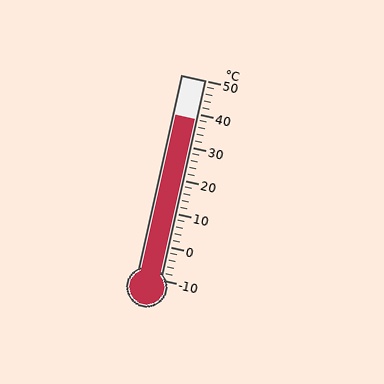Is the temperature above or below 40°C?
The temperature is below 40°C.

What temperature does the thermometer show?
The thermometer shows approximately 38°C.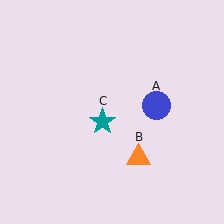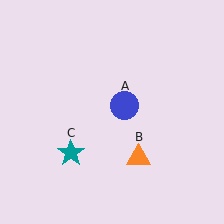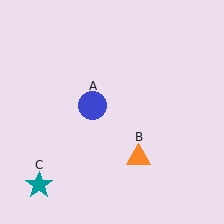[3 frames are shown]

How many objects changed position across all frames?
2 objects changed position: blue circle (object A), teal star (object C).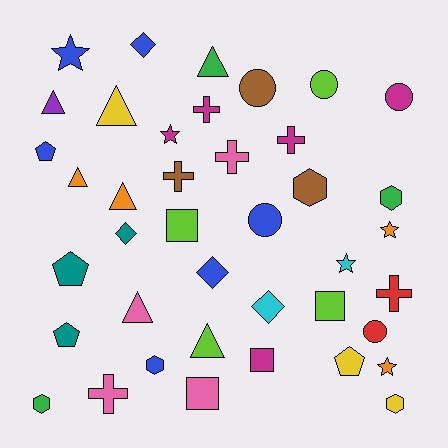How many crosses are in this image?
There are 6 crosses.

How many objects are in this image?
There are 40 objects.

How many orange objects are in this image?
There are 4 orange objects.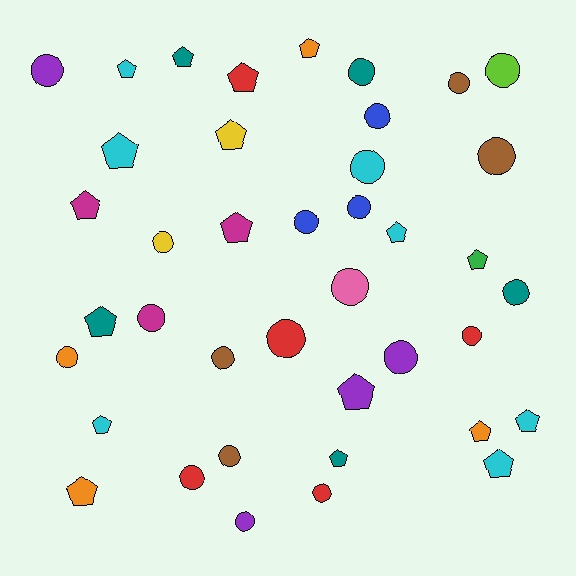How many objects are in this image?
There are 40 objects.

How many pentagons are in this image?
There are 18 pentagons.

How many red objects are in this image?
There are 5 red objects.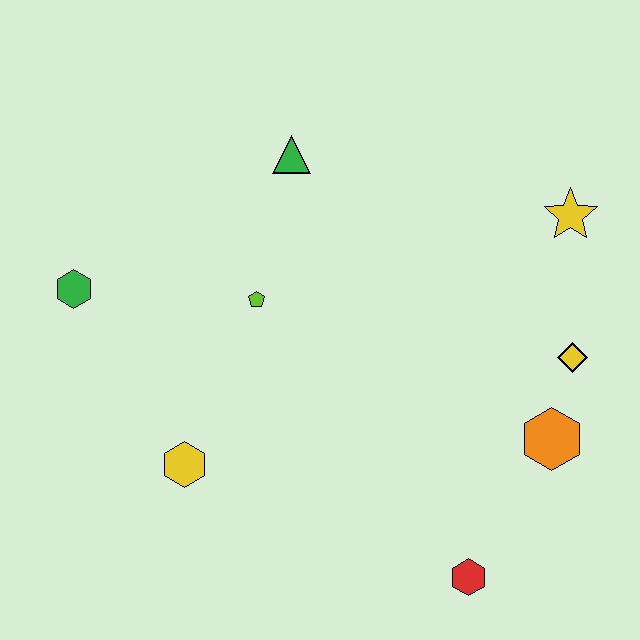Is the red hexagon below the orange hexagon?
Yes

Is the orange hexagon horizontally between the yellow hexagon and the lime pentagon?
No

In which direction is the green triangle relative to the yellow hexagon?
The green triangle is above the yellow hexagon.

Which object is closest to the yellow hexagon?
The lime pentagon is closest to the yellow hexagon.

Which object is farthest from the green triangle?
The red hexagon is farthest from the green triangle.